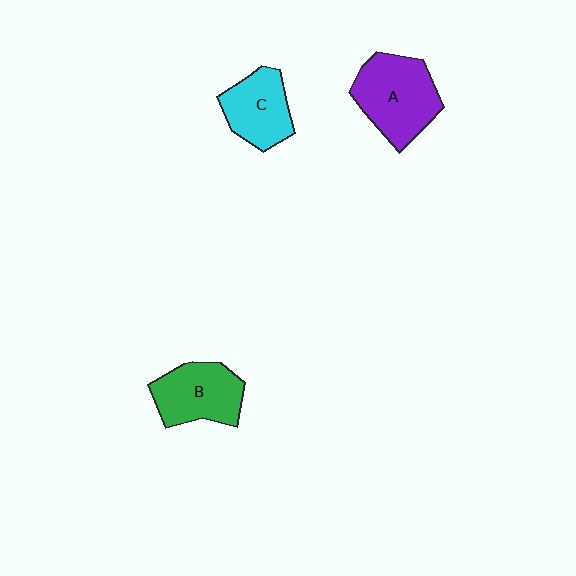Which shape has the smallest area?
Shape C (cyan).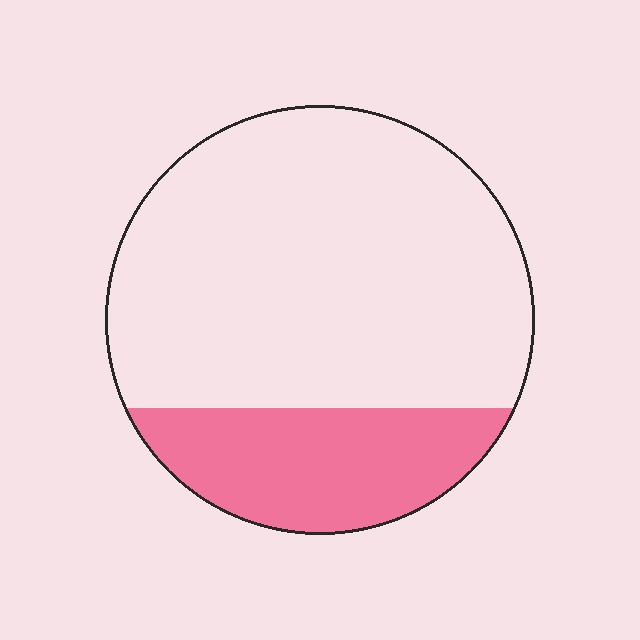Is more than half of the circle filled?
No.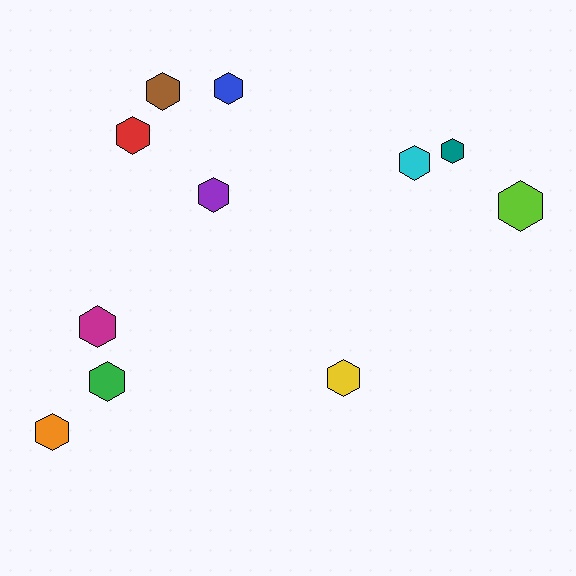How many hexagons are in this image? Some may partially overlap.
There are 11 hexagons.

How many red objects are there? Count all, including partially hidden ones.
There is 1 red object.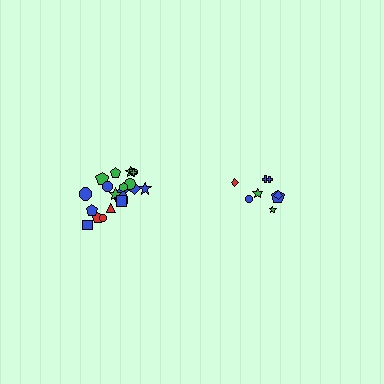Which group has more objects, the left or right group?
The left group.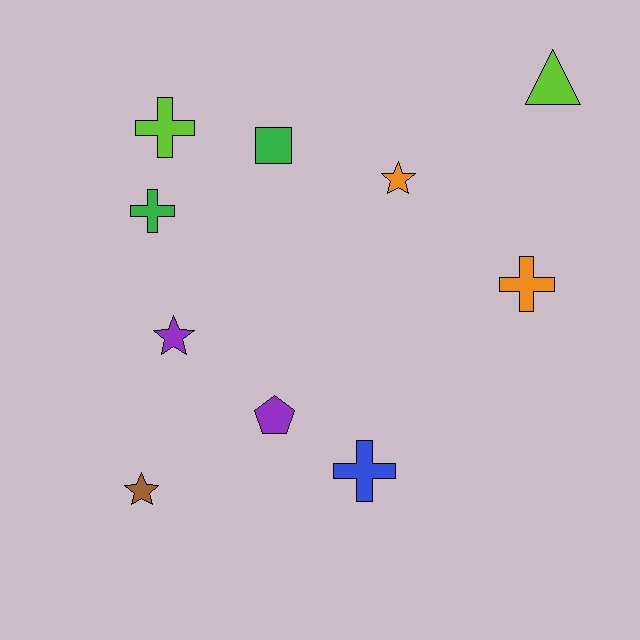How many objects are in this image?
There are 10 objects.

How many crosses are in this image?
There are 4 crosses.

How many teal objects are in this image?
There are no teal objects.